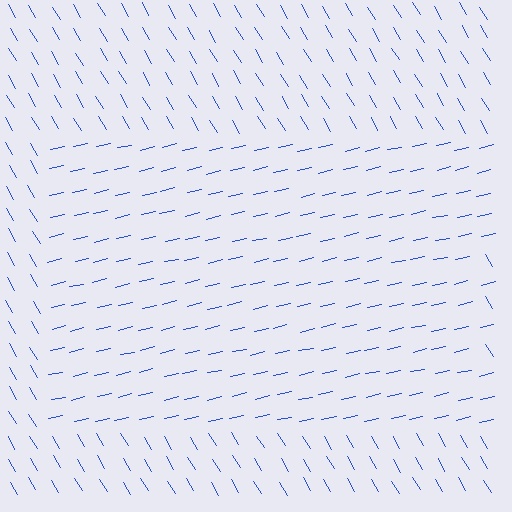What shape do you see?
I see a rectangle.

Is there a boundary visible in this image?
Yes, there is a texture boundary formed by a change in line orientation.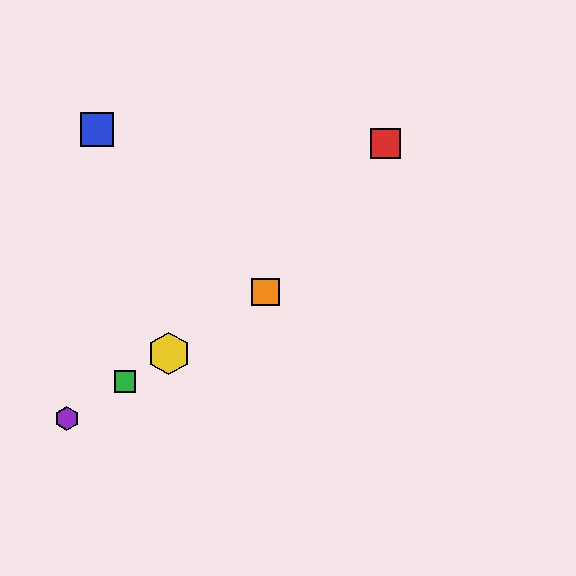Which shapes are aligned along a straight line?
The green square, the yellow hexagon, the purple hexagon, the orange square are aligned along a straight line.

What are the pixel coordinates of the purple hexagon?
The purple hexagon is at (67, 419).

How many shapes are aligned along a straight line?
4 shapes (the green square, the yellow hexagon, the purple hexagon, the orange square) are aligned along a straight line.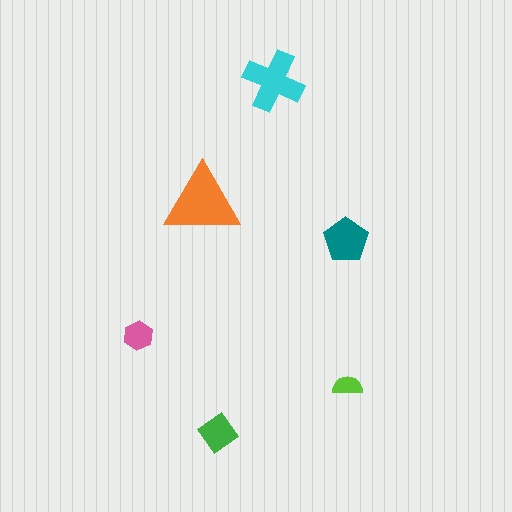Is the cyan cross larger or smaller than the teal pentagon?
Larger.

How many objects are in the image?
There are 6 objects in the image.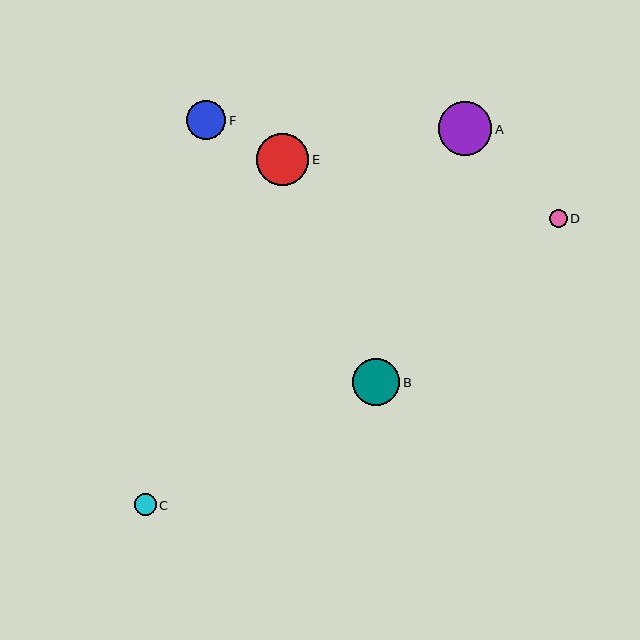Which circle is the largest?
Circle A is the largest with a size of approximately 53 pixels.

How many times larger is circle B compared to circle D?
Circle B is approximately 2.7 times the size of circle D.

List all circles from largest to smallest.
From largest to smallest: A, E, B, F, C, D.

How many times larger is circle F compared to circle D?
Circle F is approximately 2.2 times the size of circle D.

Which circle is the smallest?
Circle D is the smallest with a size of approximately 18 pixels.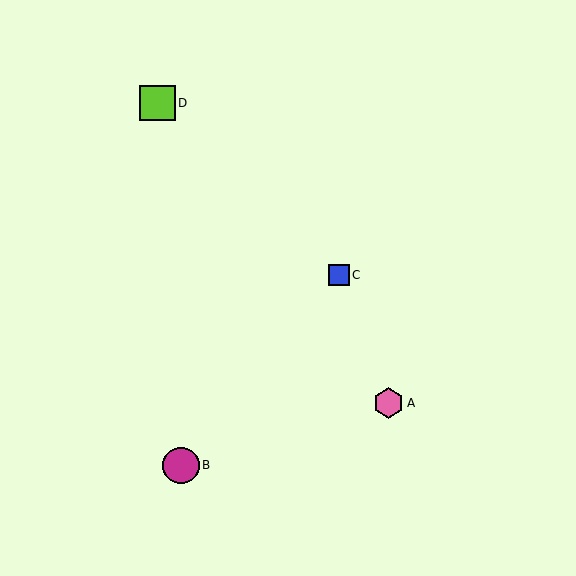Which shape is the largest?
The magenta circle (labeled B) is the largest.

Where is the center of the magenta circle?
The center of the magenta circle is at (181, 465).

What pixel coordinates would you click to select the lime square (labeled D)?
Click at (157, 103) to select the lime square D.